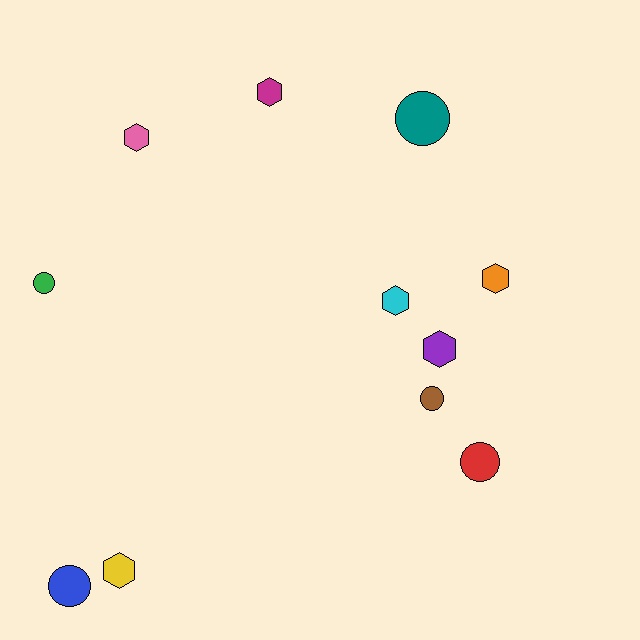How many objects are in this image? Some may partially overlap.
There are 11 objects.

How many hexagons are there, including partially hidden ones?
There are 6 hexagons.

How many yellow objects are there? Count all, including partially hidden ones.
There is 1 yellow object.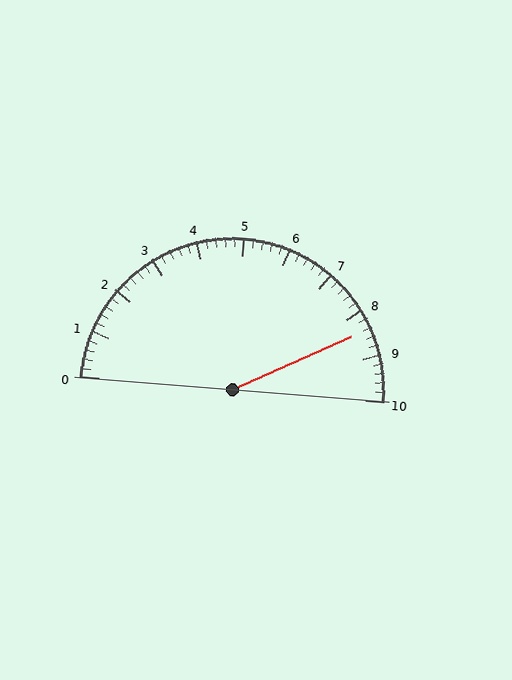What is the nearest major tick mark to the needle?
The nearest major tick mark is 8.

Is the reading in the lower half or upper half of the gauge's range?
The reading is in the upper half of the range (0 to 10).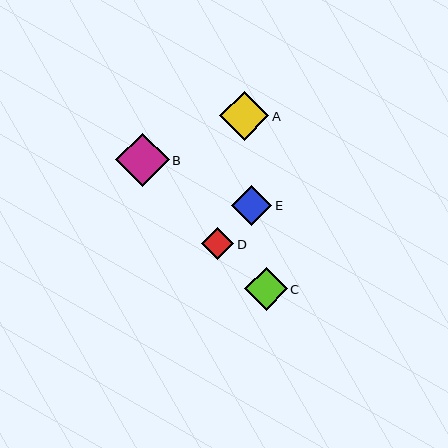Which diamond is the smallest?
Diamond D is the smallest with a size of approximately 32 pixels.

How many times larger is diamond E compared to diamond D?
Diamond E is approximately 1.3 times the size of diamond D.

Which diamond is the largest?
Diamond B is the largest with a size of approximately 53 pixels.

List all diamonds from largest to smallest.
From largest to smallest: B, A, C, E, D.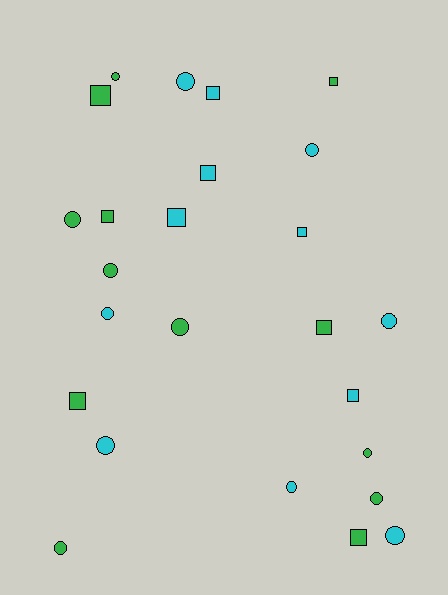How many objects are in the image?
There are 25 objects.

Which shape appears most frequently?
Circle, with 14 objects.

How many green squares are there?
There are 6 green squares.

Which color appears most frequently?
Green, with 13 objects.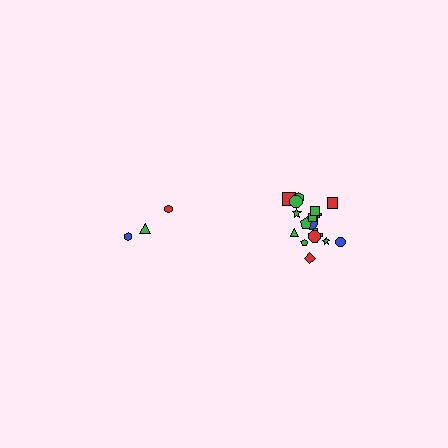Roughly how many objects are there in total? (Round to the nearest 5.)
Roughly 20 objects in total.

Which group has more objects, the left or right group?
The right group.